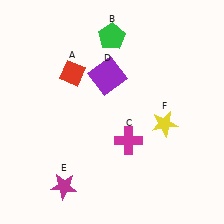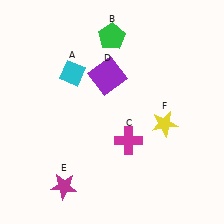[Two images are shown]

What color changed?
The diamond (A) changed from red in Image 1 to cyan in Image 2.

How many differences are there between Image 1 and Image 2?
There is 1 difference between the two images.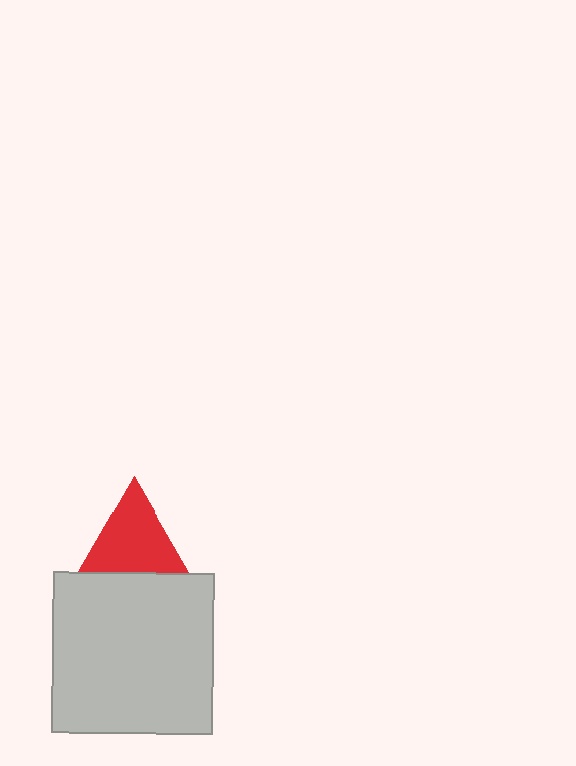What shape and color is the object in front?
The object in front is a light gray rectangle.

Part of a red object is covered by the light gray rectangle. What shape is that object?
It is a triangle.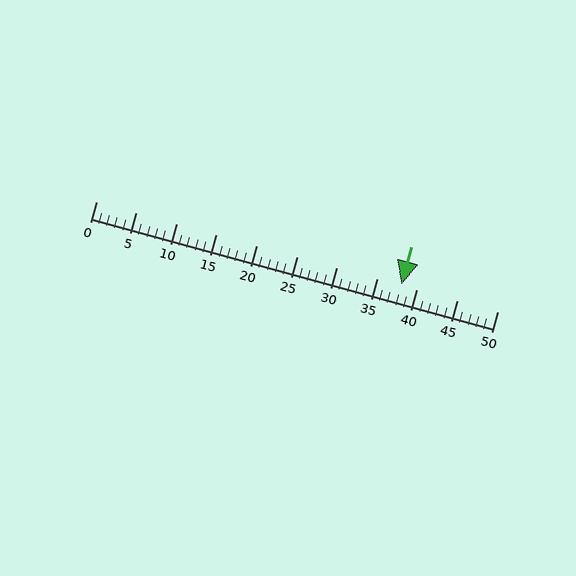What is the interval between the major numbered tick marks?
The major tick marks are spaced 5 units apart.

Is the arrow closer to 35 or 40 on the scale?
The arrow is closer to 40.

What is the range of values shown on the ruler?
The ruler shows values from 0 to 50.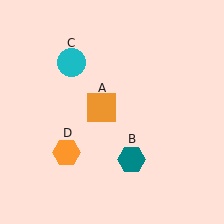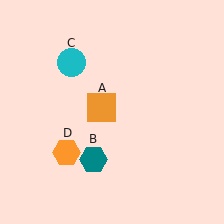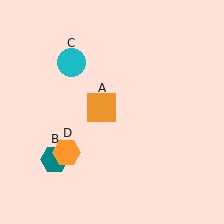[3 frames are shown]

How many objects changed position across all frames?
1 object changed position: teal hexagon (object B).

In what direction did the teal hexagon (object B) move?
The teal hexagon (object B) moved left.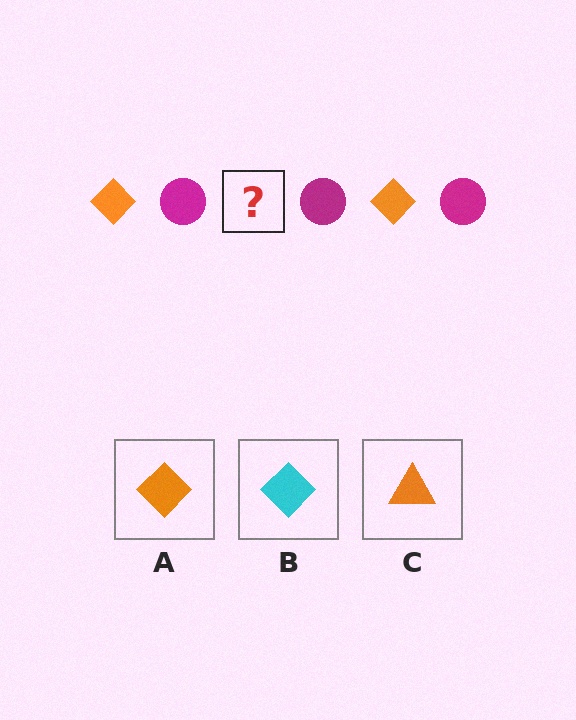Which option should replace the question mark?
Option A.